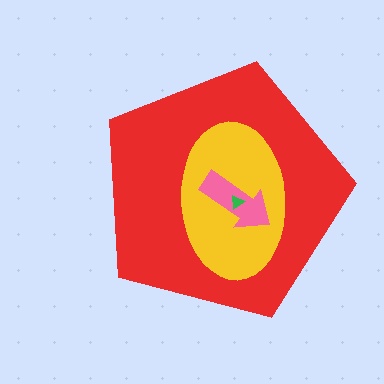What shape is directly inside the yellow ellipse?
The pink arrow.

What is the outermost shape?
The red pentagon.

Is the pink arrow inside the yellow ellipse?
Yes.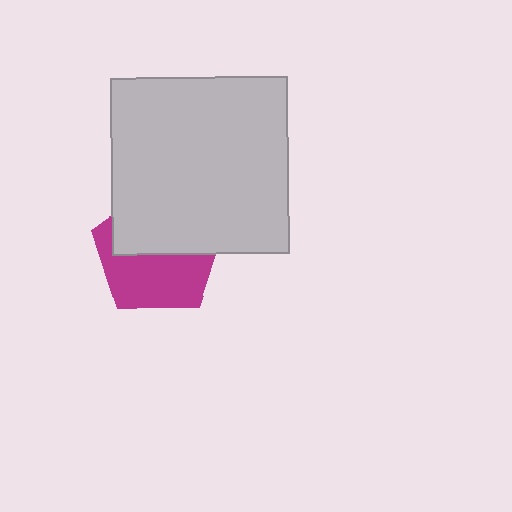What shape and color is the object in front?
The object in front is a light gray square.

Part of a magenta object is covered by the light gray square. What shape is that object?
It is a pentagon.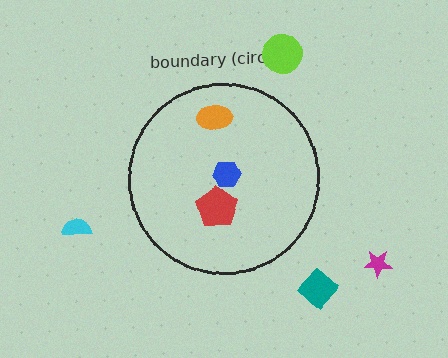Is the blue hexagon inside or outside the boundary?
Inside.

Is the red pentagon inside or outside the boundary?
Inside.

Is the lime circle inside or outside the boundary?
Outside.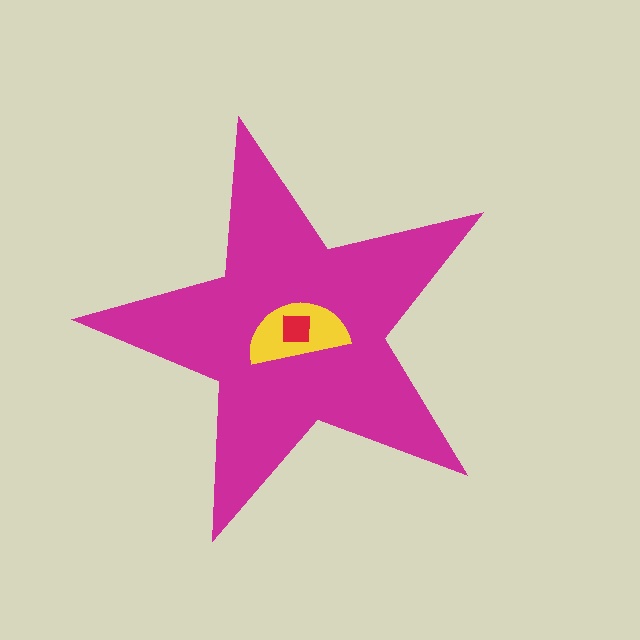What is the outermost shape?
The magenta star.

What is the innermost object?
The red square.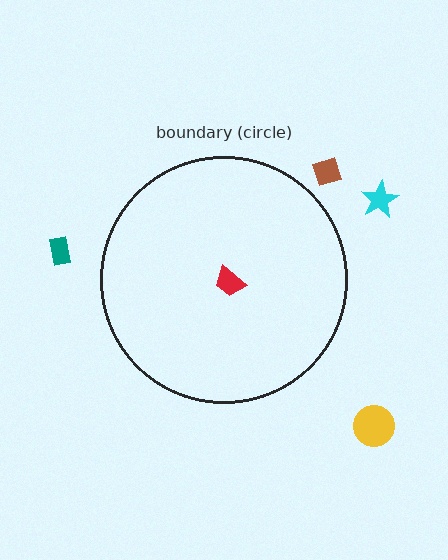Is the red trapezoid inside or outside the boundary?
Inside.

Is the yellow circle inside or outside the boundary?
Outside.